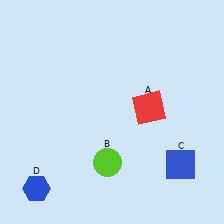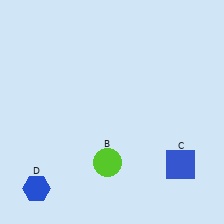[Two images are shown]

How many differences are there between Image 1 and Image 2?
There is 1 difference between the two images.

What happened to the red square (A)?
The red square (A) was removed in Image 2. It was in the top-right area of Image 1.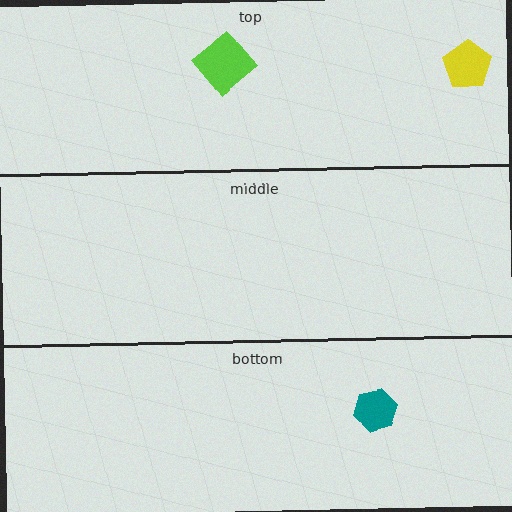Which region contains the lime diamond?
The top region.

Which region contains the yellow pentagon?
The top region.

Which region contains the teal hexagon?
The bottom region.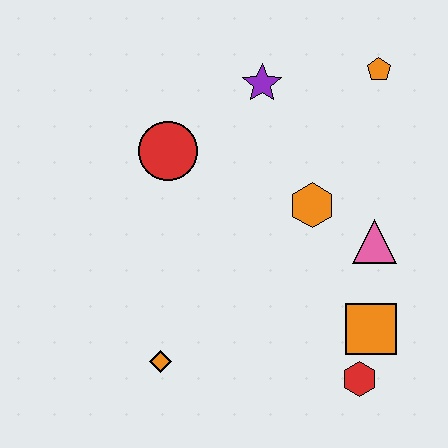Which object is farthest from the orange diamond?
The orange pentagon is farthest from the orange diamond.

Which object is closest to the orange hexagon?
The pink triangle is closest to the orange hexagon.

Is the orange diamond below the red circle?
Yes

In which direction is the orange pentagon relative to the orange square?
The orange pentagon is above the orange square.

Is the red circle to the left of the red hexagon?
Yes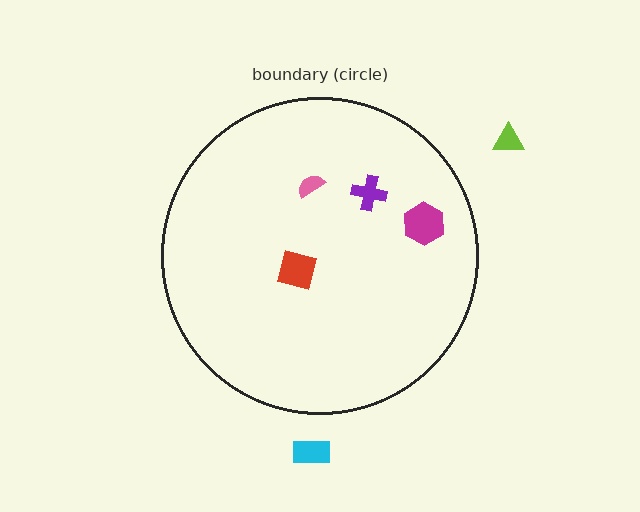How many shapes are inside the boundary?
4 inside, 2 outside.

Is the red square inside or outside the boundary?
Inside.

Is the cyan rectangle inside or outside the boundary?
Outside.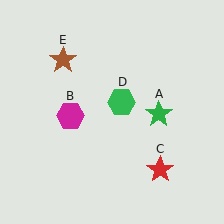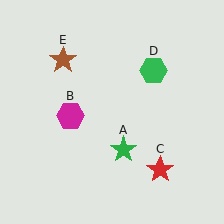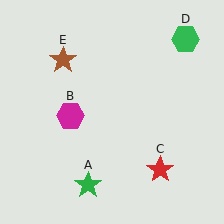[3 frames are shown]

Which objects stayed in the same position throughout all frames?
Magenta hexagon (object B) and red star (object C) and brown star (object E) remained stationary.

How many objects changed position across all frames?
2 objects changed position: green star (object A), green hexagon (object D).